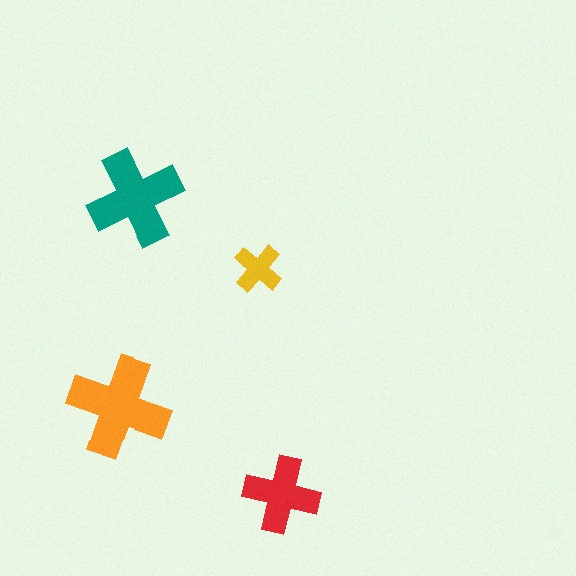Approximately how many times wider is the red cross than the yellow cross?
About 1.5 times wider.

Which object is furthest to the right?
The red cross is rightmost.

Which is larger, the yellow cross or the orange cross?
The orange one.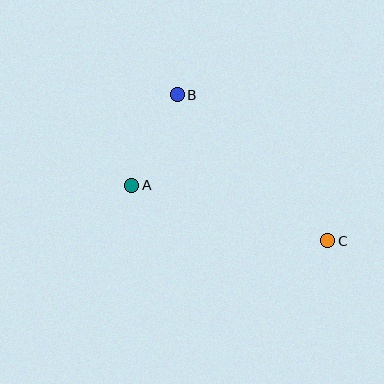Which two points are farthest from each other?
Points B and C are farthest from each other.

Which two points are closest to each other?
Points A and B are closest to each other.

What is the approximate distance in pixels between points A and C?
The distance between A and C is approximately 204 pixels.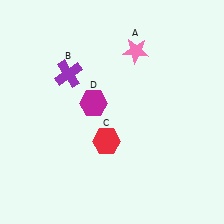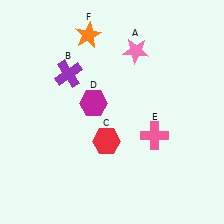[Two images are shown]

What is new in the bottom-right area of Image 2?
A pink cross (E) was added in the bottom-right area of Image 2.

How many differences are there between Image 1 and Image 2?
There are 2 differences between the two images.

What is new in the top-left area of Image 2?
An orange star (F) was added in the top-left area of Image 2.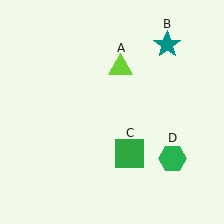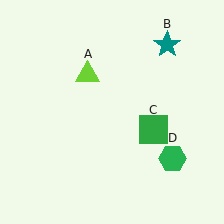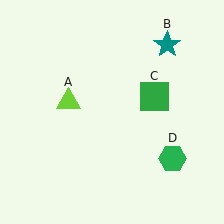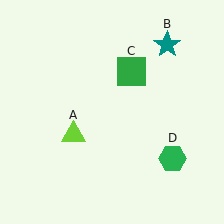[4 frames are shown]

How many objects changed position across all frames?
2 objects changed position: lime triangle (object A), green square (object C).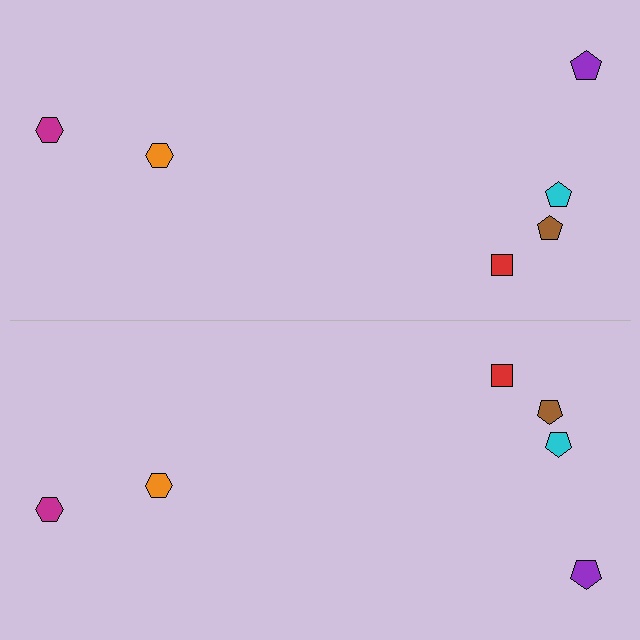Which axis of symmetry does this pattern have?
The pattern has a horizontal axis of symmetry running through the center of the image.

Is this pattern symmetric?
Yes, this pattern has bilateral (reflection) symmetry.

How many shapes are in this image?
There are 12 shapes in this image.